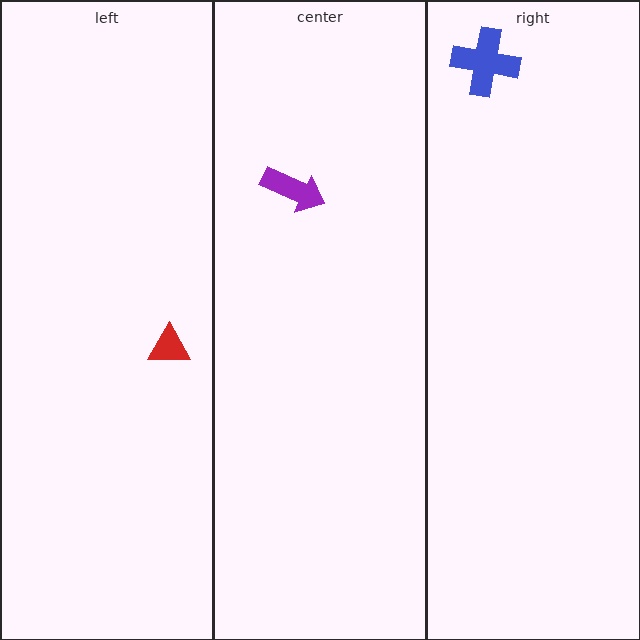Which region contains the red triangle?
The left region.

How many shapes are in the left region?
1.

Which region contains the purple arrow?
The center region.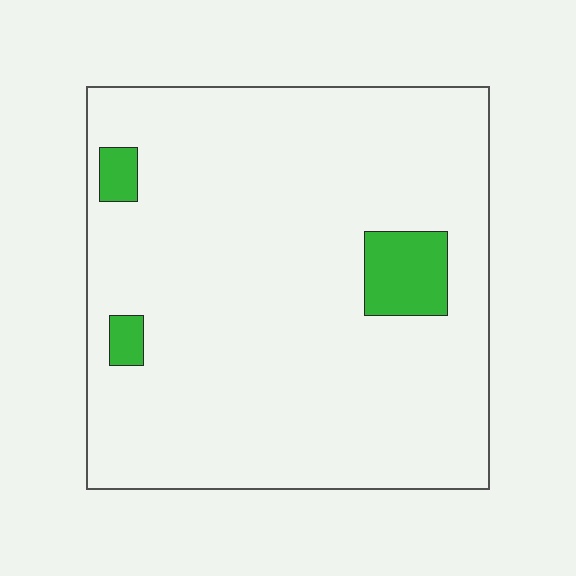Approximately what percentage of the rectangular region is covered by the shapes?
Approximately 5%.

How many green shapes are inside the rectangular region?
3.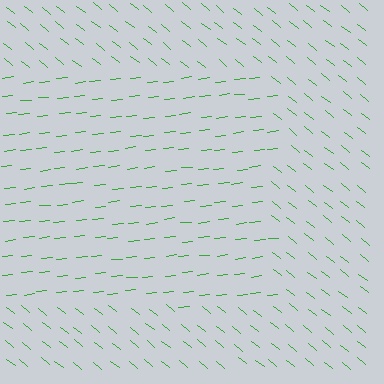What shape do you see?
I see a rectangle.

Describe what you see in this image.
The image is filled with small green line segments. A rectangle region in the image has lines oriented differently from the surrounding lines, creating a visible texture boundary.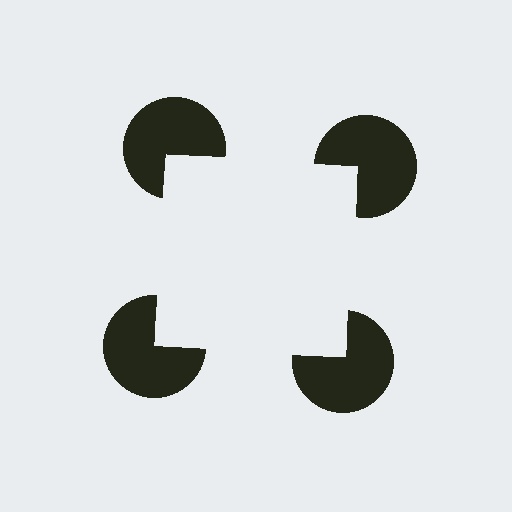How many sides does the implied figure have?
4 sides.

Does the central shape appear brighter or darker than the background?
It typically appears slightly brighter than the background, even though no actual brightness change is drawn.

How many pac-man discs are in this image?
There are 4 — one at each vertex of the illusory square.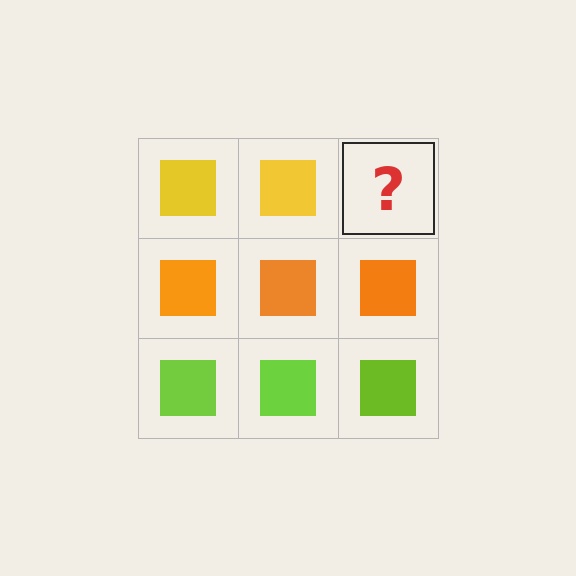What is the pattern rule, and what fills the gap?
The rule is that each row has a consistent color. The gap should be filled with a yellow square.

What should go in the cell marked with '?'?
The missing cell should contain a yellow square.